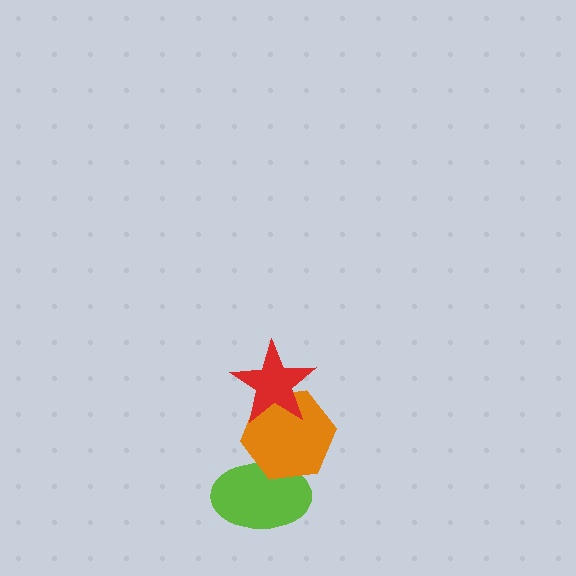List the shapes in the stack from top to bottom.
From top to bottom: the red star, the orange hexagon, the lime ellipse.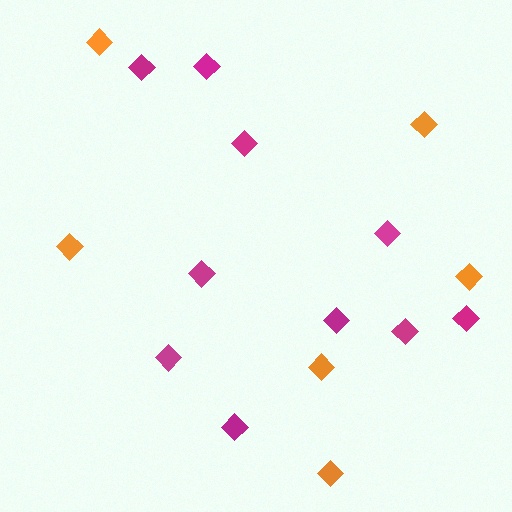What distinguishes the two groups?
There are 2 groups: one group of magenta diamonds (10) and one group of orange diamonds (6).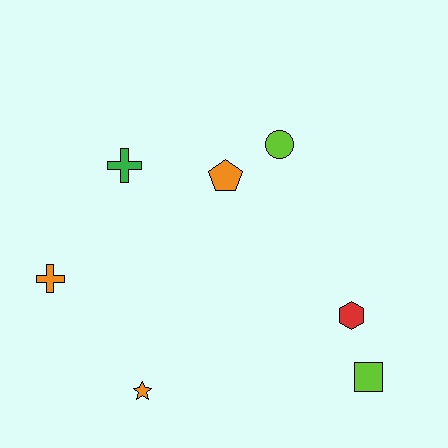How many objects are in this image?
There are 7 objects.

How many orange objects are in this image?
There are 3 orange objects.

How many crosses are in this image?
There are 2 crosses.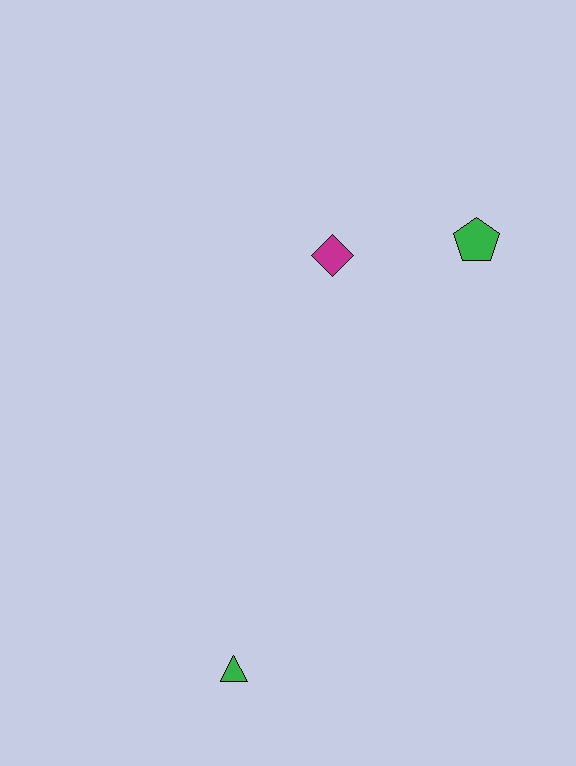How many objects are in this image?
There are 3 objects.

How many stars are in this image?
There are no stars.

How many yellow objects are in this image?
There are no yellow objects.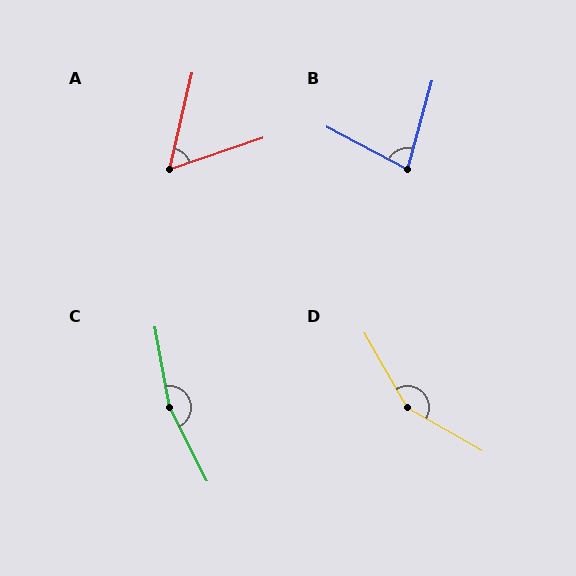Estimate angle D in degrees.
Approximately 150 degrees.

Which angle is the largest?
C, at approximately 163 degrees.